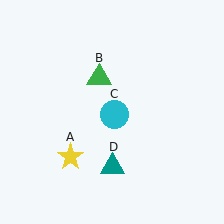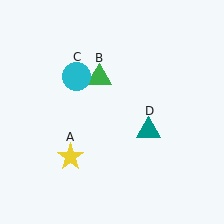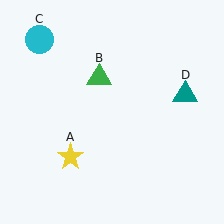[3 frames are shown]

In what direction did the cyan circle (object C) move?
The cyan circle (object C) moved up and to the left.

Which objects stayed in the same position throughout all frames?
Yellow star (object A) and green triangle (object B) remained stationary.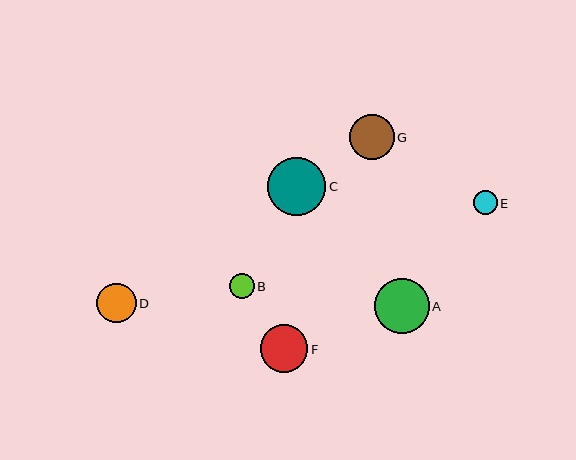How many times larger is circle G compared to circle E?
Circle G is approximately 1.9 times the size of circle E.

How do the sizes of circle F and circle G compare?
Circle F and circle G are approximately the same size.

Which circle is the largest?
Circle C is the largest with a size of approximately 58 pixels.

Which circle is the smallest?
Circle E is the smallest with a size of approximately 24 pixels.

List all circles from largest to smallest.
From largest to smallest: C, A, F, G, D, B, E.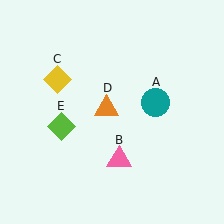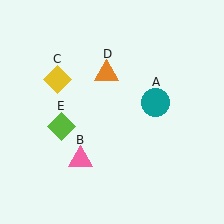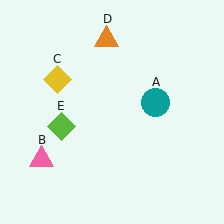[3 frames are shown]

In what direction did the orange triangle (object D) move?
The orange triangle (object D) moved up.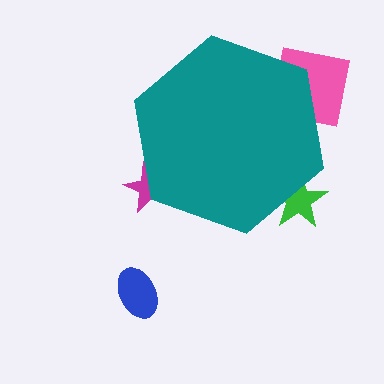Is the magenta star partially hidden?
Yes, the magenta star is partially hidden behind the teal hexagon.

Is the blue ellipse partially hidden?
No, the blue ellipse is fully visible.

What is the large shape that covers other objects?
A teal hexagon.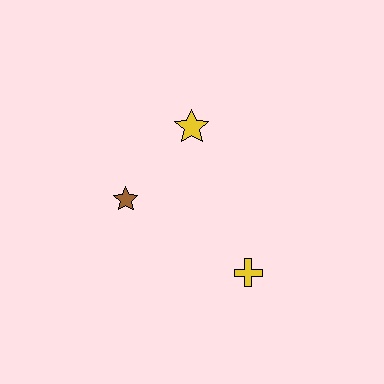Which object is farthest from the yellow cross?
The yellow star is farthest from the yellow cross.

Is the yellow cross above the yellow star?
No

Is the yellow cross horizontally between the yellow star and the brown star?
No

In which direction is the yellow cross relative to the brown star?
The yellow cross is to the right of the brown star.